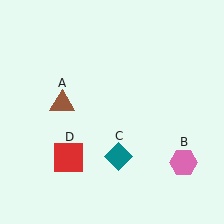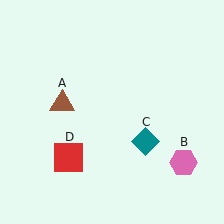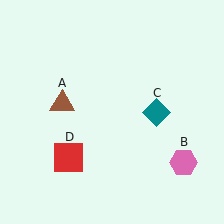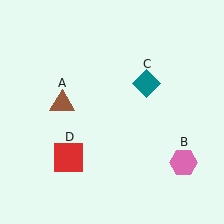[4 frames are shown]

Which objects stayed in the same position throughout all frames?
Brown triangle (object A) and pink hexagon (object B) and red square (object D) remained stationary.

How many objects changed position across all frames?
1 object changed position: teal diamond (object C).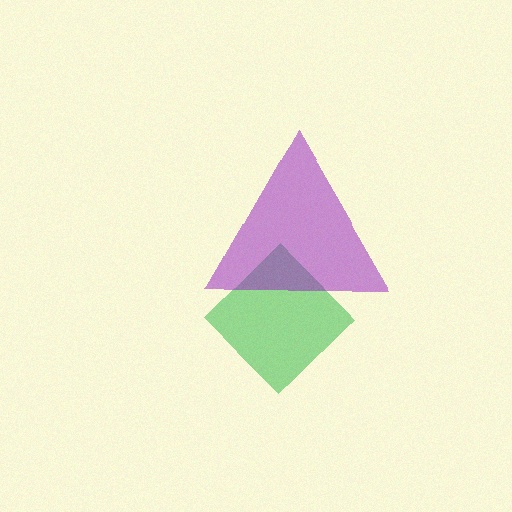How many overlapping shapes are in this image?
There are 2 overlapping shapes in the image.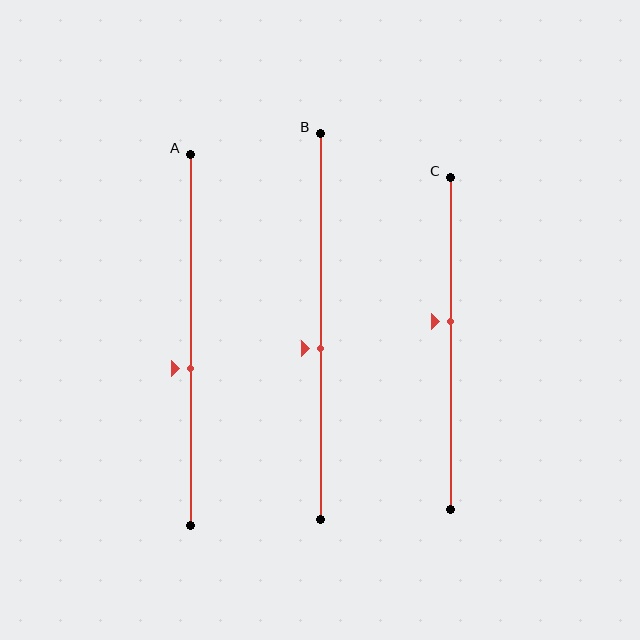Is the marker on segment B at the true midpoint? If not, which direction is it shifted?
No, the marker on segment B is shifted downward by about 6% of the segment length.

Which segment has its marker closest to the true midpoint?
Segment B has its marker closest to the true midpoint.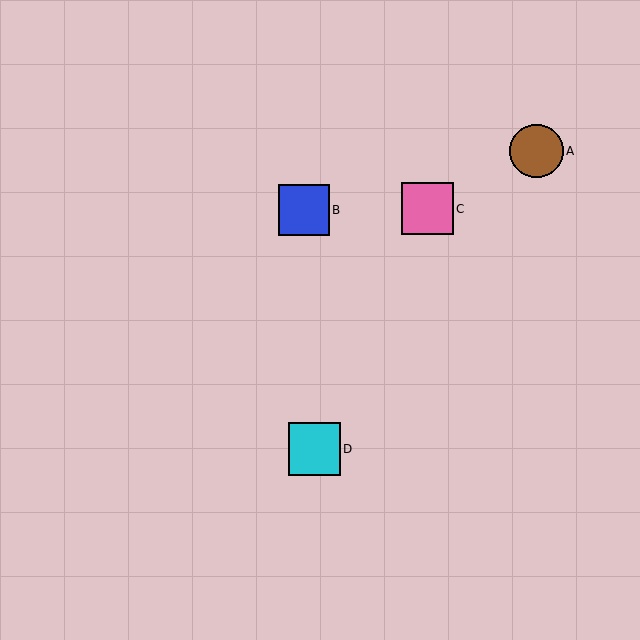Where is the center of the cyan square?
The center of the cyan square is at (314, 449).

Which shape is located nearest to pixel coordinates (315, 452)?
The cyan square (labeled D) at (314, 449) is nearest to that location.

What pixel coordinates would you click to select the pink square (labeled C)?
Click at (427, 209) to select the pink square C.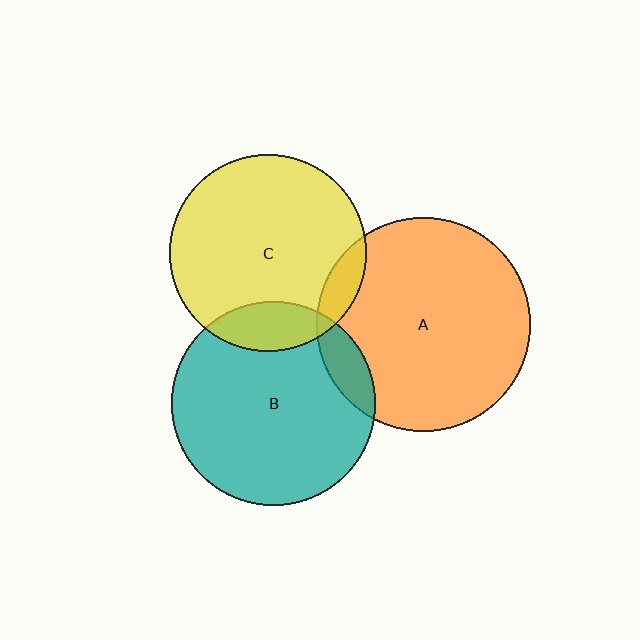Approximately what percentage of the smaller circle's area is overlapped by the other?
Approximately 10%.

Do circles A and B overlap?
Yes.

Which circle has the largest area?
Circle A (orange).